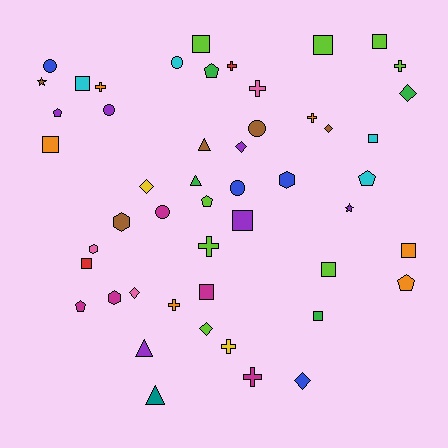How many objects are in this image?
There are 50 objects.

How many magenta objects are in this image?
There are 5 magenta objects.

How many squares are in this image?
There are 12 squares.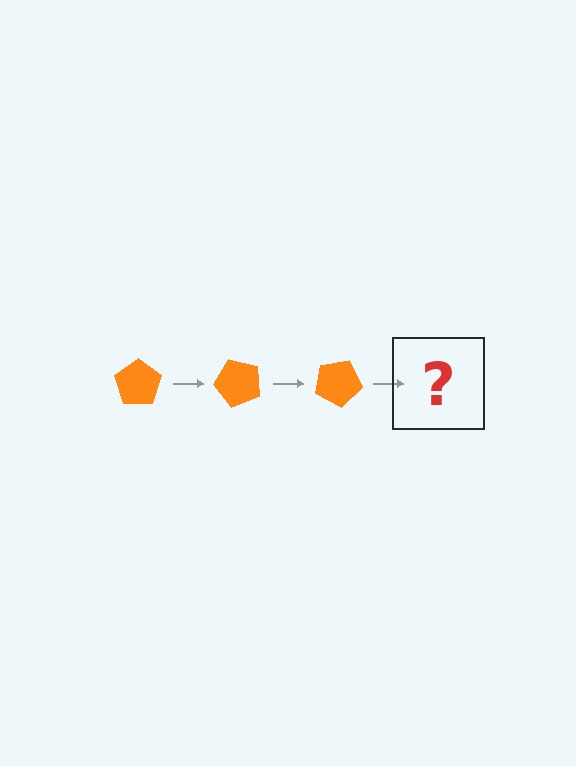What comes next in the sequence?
The next element should be an orange pentagon rotated 150 degrees.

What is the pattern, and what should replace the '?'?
The pattern is that the pentagon rotates 50 degrees each step. The '?' should be an orange pentagon rotated 150 degrees.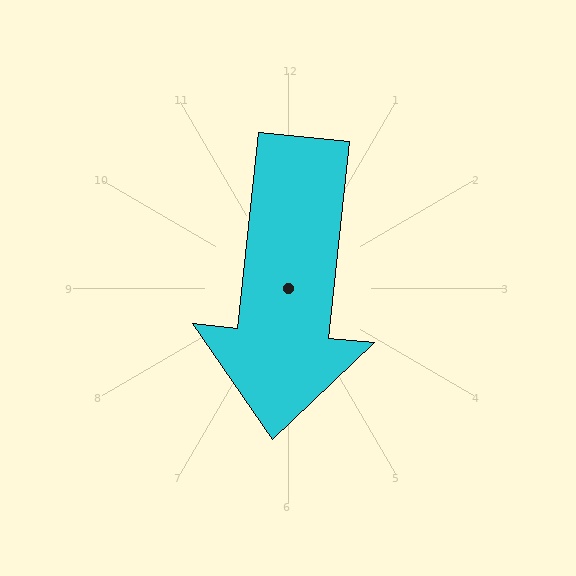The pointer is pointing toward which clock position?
Roughly 6 o'clock.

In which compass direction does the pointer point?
South.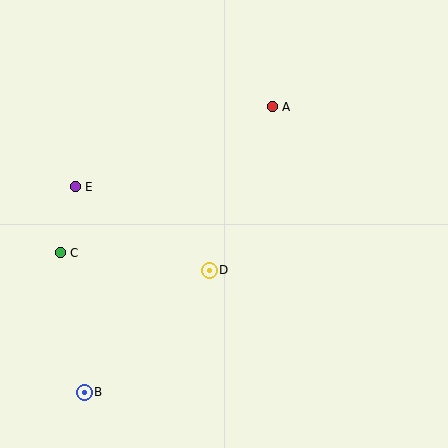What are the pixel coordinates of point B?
Point B is at (84, 392).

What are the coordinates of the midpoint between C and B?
The midpoint between C and B is at (72, 323).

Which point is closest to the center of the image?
Point D at (209, 270) is closest to the center.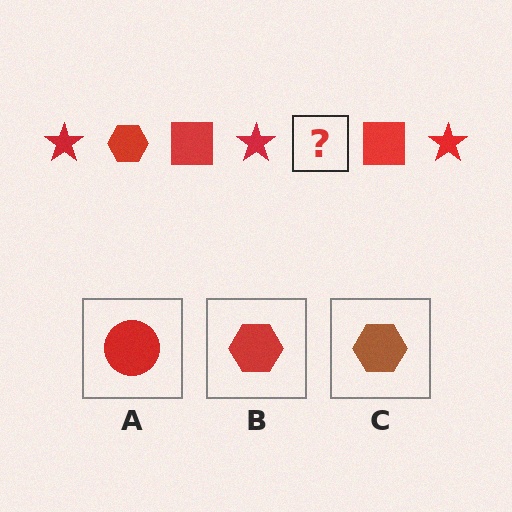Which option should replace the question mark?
Option B.